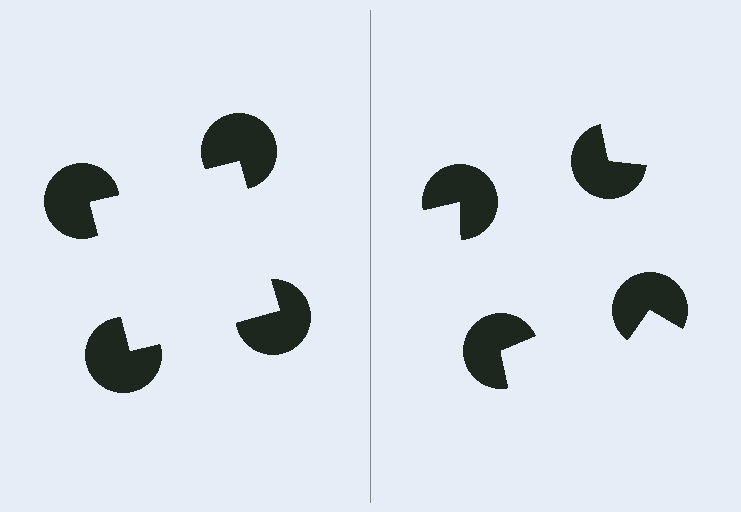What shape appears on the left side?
An illusory square.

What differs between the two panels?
The pac-man discs are positioned identically on both sides; only the wedge orientations differ. On the left they align to a square; on the right they are misaligned.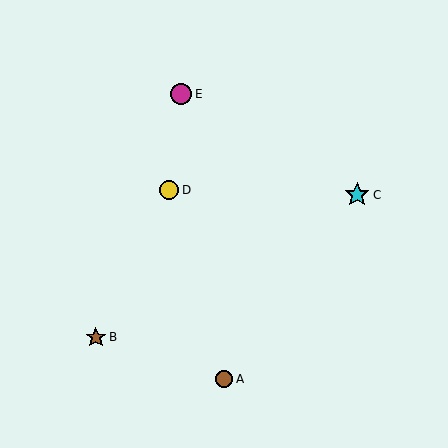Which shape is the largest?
The cyan star (labeled C) is the largest.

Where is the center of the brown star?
The center of the brown star is at (96, 337).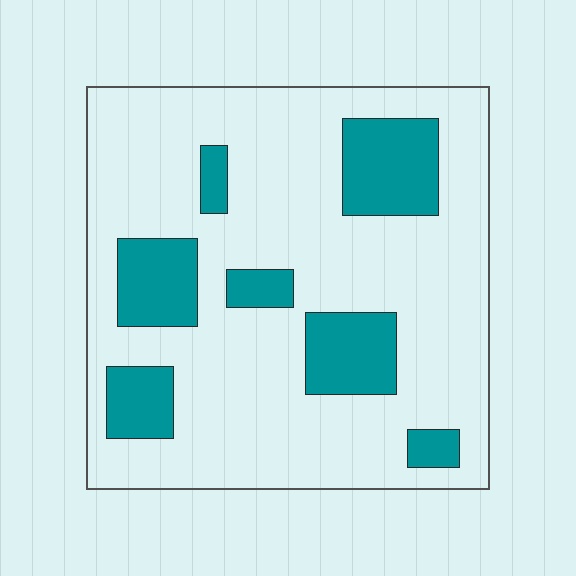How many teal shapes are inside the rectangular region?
7.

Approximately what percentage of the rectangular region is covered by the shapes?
Approximately 20%.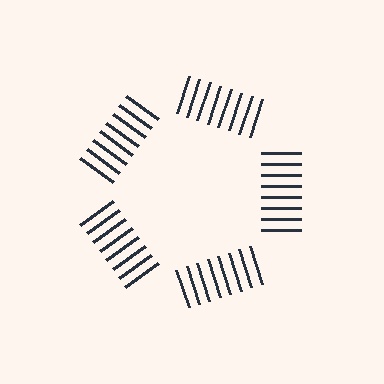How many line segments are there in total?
40 — 8 along each of the 5 edges.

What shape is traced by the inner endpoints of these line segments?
An illusory pentagon — the line segments terminate on its edges but no continuous stroke is drawn.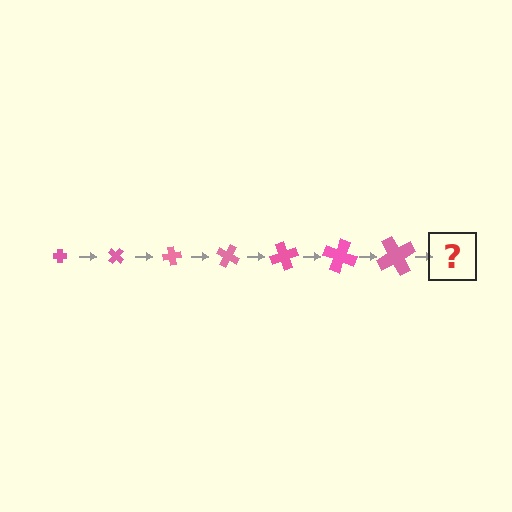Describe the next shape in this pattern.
It should be a cross, larger than the previous one and rotated 280 degrees from the start.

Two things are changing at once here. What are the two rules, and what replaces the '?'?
The two rules are that the cross grows larger each step and it rotates 40 degrees each step. The '?' should be a cross, larger than the previous one and rotated 280 degrees from the start.